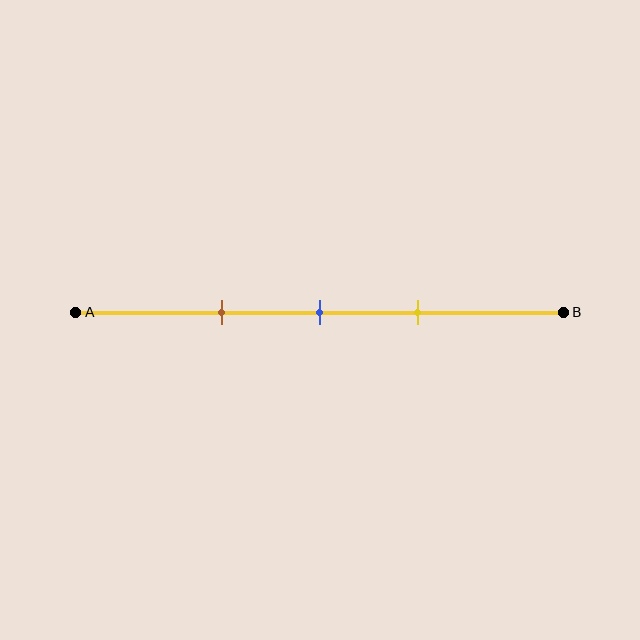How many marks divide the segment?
There are 3 marks dividing the segment.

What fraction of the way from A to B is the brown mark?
The brown mark is approximately 30% (0.3) of the way from A to B.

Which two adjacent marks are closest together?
The blue and yellow marks are the closest adjacent pair.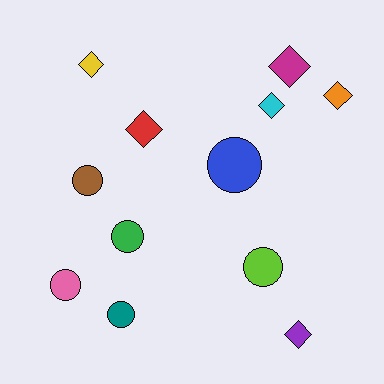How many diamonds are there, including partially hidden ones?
There are 6 diamonds.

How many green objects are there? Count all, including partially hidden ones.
There is 1 green object.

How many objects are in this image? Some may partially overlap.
There are 12 objects.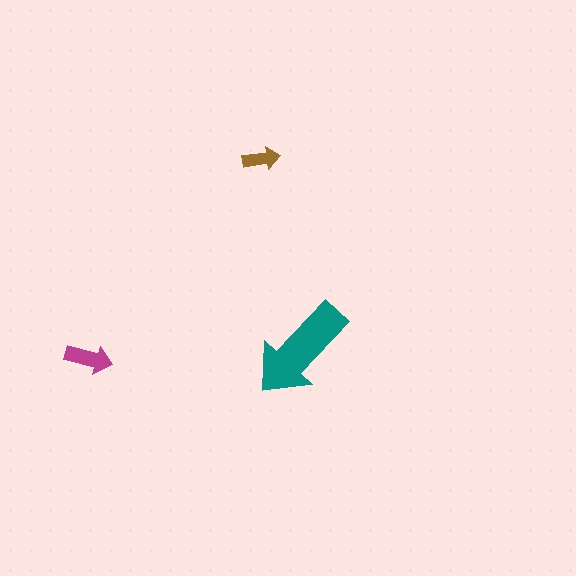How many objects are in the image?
There are 3 objects in the image.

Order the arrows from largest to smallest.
the teal one, the magenta one, the brown one.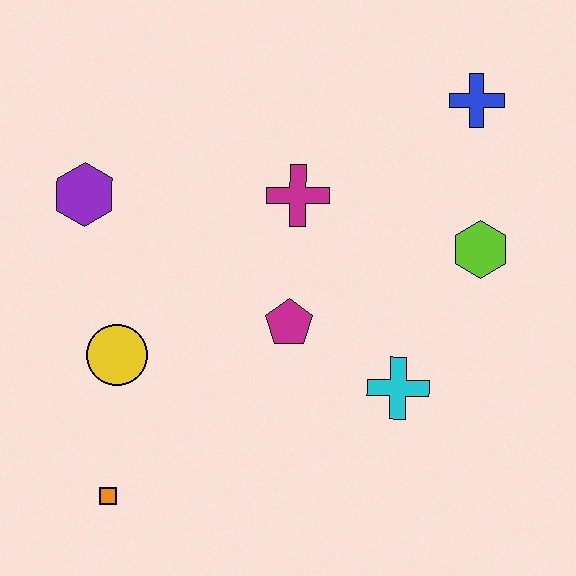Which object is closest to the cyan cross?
The magenta pentagon is closest to the cyan cross.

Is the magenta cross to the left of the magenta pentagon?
No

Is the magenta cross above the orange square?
Yes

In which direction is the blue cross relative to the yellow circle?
The blue cross is to the right of the yellow circle.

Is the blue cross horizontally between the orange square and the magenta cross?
No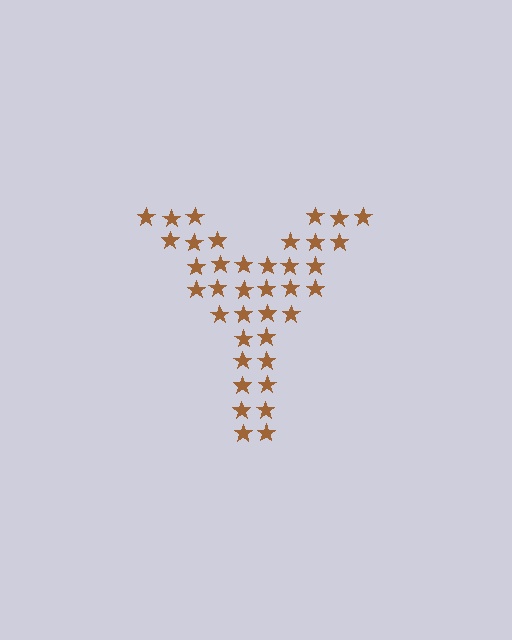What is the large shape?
The large shape is the letter Y.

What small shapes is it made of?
It is made of small stars.